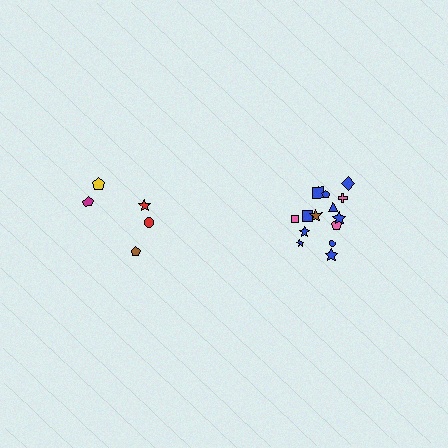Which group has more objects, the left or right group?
The right group.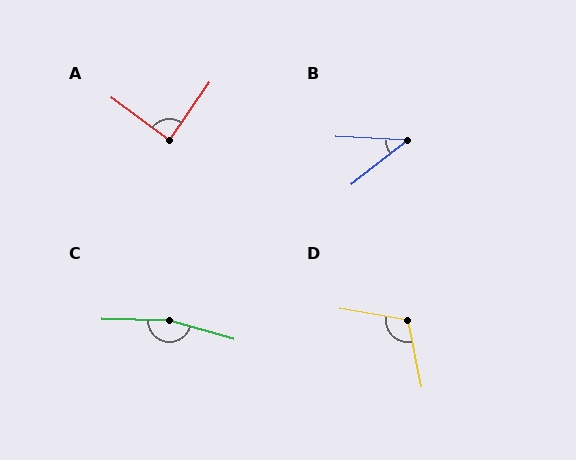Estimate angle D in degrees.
Approximately 112 degrees.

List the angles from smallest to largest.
B (41°), A (88°), D (112°), C (165°).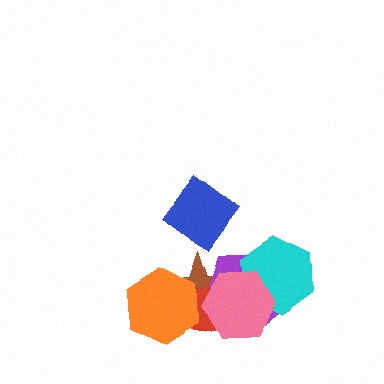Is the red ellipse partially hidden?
Yes, it is partially covered by another shape.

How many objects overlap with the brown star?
4 objects overlap with the brown star.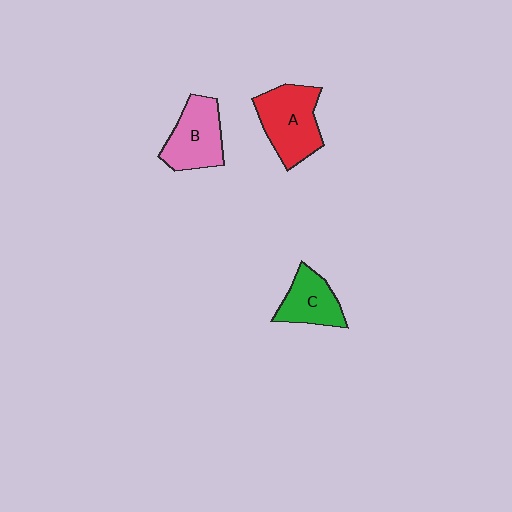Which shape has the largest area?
Shape A (red).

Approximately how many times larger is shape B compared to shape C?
Approximately 1.2 times.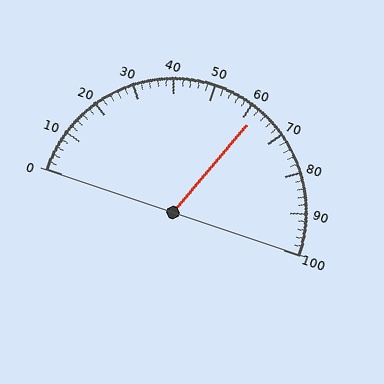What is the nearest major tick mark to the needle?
The nearest major tick mark is 60.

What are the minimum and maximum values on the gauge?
The gauge ranges from 0 to 100.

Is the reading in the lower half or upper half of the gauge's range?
The reading is in the upper half of the range (0 to 100).